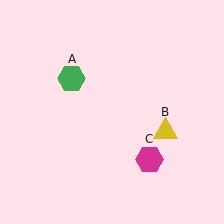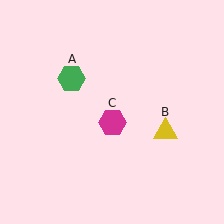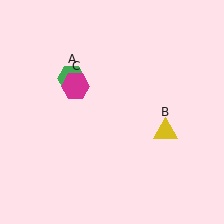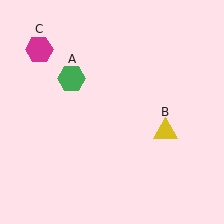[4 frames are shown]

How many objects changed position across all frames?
1 object changed position: magenta hexagon (object C).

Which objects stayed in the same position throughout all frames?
Green hexagon (object A) and yellow triangle (object B) remained stationary.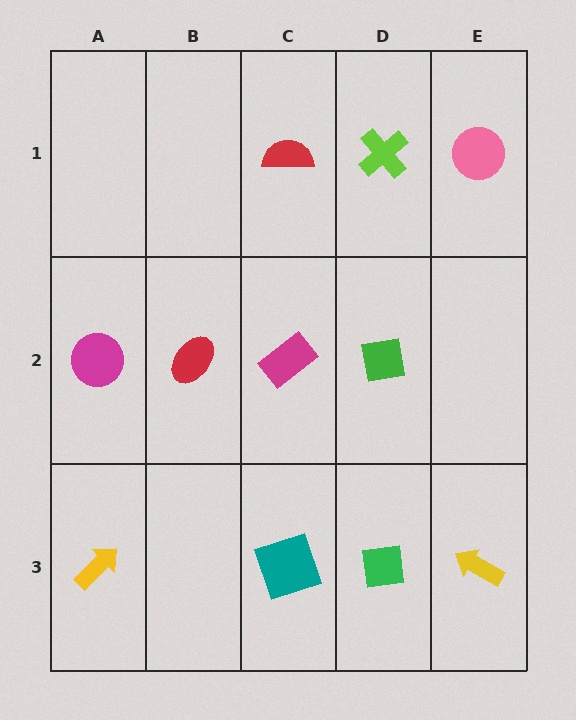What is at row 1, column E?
A pink circle.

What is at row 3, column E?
A yellow arrow.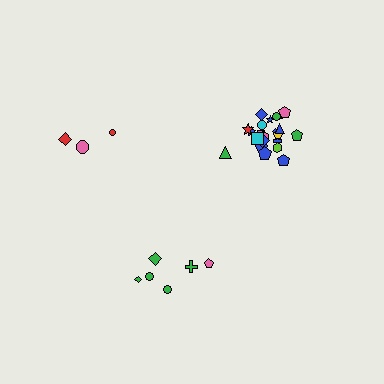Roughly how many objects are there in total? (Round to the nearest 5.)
Roughly 35 objects in total.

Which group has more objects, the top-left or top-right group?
The top-right group.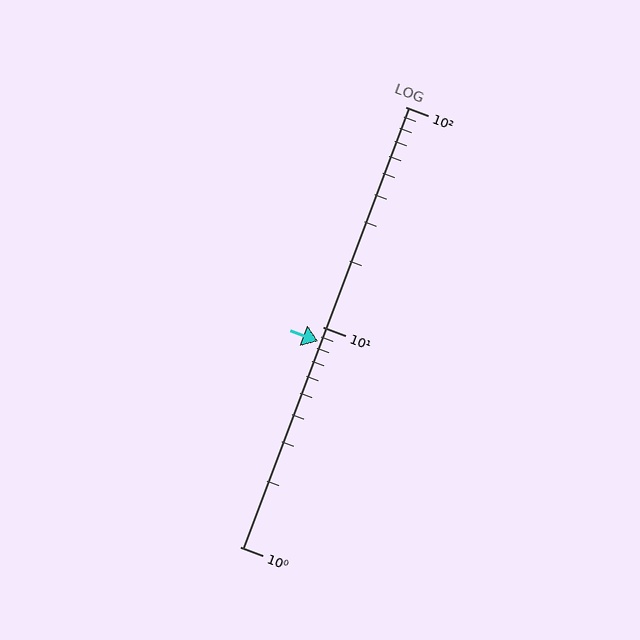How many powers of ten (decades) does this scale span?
The scale spans 2 decades, from 1 to 100.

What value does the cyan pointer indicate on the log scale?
The pointer indicates approximately 8.6.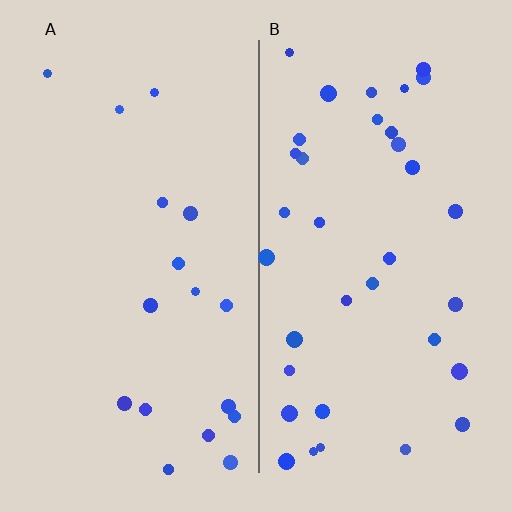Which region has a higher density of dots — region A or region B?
B (the right).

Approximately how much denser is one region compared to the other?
Approximately 2.1× — region B over region A.